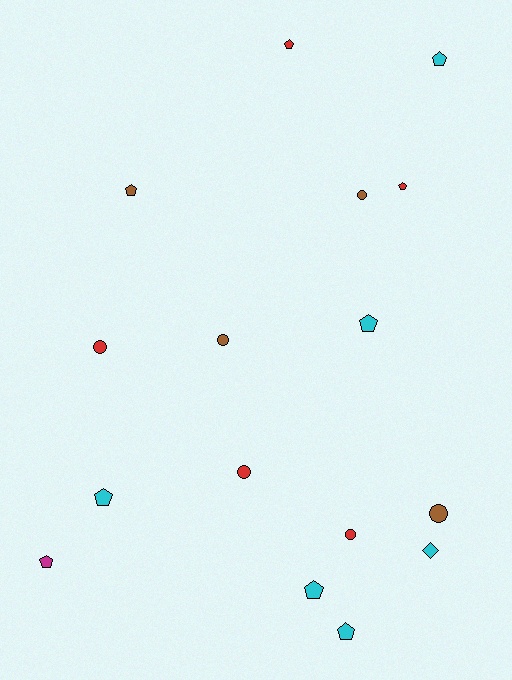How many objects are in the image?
There are 16 objects.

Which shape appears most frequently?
Pentagon, with 9 objects.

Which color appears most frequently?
Cyan, with 6 objects.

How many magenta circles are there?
There are no magenta circles.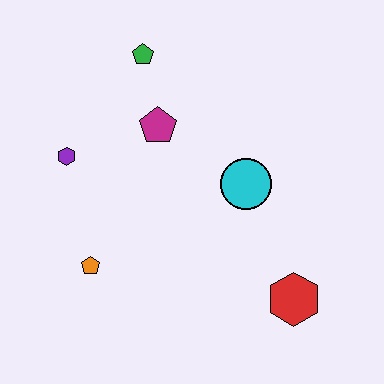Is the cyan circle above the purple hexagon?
No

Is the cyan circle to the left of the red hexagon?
Yes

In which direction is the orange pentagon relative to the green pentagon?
The orange pentagon is below the green pentagon.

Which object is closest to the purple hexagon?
The magenta pentagon is closest to the purple hexagon.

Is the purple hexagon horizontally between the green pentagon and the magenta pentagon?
No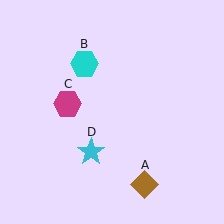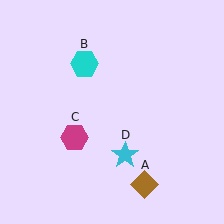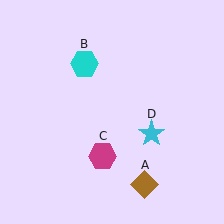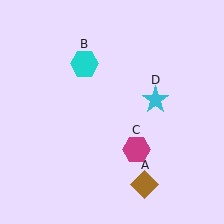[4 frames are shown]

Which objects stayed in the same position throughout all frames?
Brown diamond (object A) and cyan hexagon (object B) remained stationary.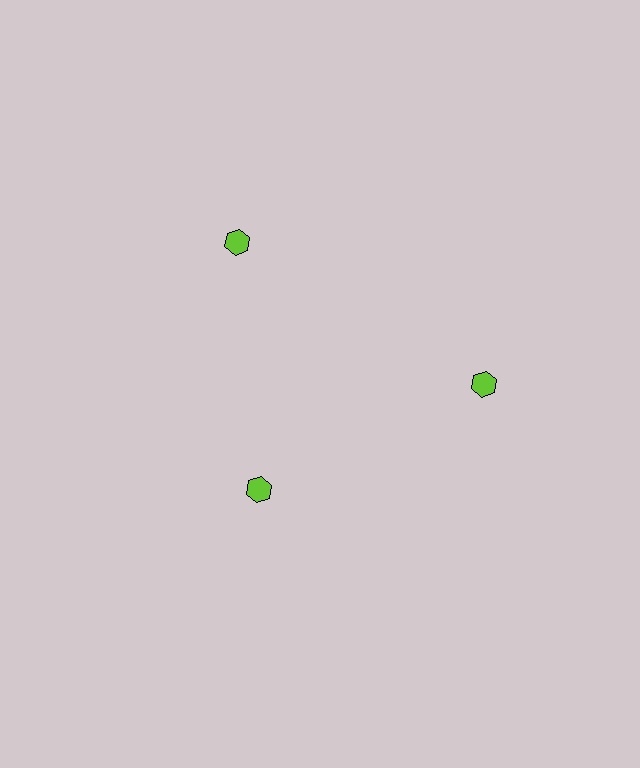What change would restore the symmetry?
The symmetry would be restored by moving it outward, back onto the ring so that all 3 hexagons sit at equal angles and equal distance from the center.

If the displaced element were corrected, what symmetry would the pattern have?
It would have 3-fold rotational symmetry — the pattern would map onto itself every 120 degrees.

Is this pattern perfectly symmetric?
No. The 3 lime hexagons are arranged in a ring, but one element near the 7 o'clock position is pulled inward toward the center, breaking the 3-fold rotational symmetry.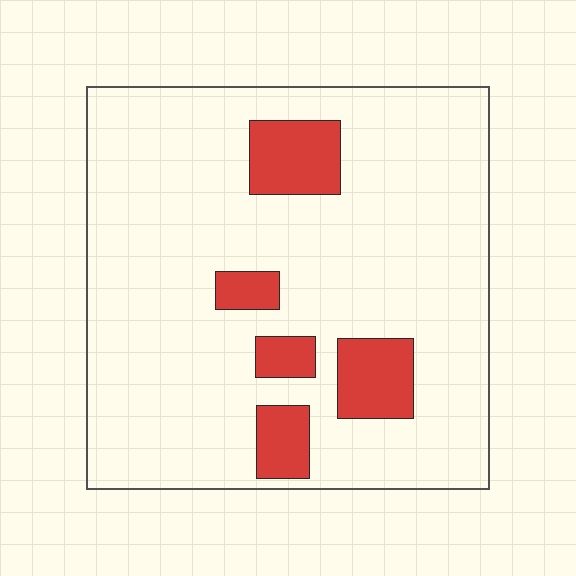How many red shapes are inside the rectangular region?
5.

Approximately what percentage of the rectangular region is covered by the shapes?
Approximately 15%.